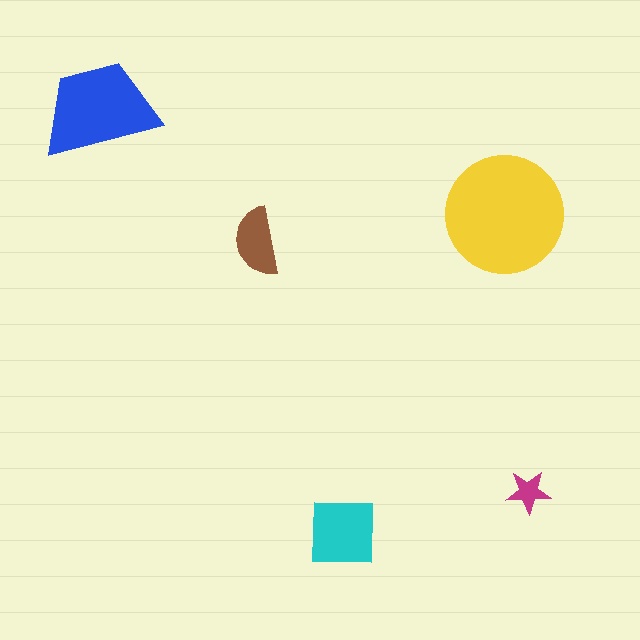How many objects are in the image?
There are 5 objects in the image.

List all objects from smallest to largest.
The magenta star, the brown semicircle, the cyan square, the blue trapezoid, the yellow circle.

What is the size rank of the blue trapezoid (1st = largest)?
2nd.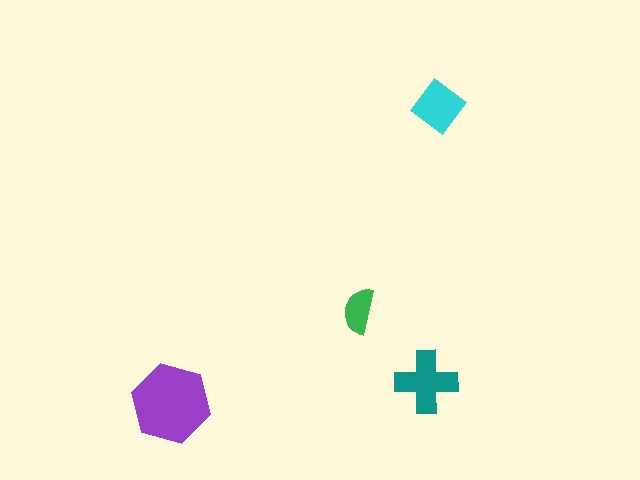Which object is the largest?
The purple hexagon.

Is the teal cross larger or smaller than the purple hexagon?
Smaller.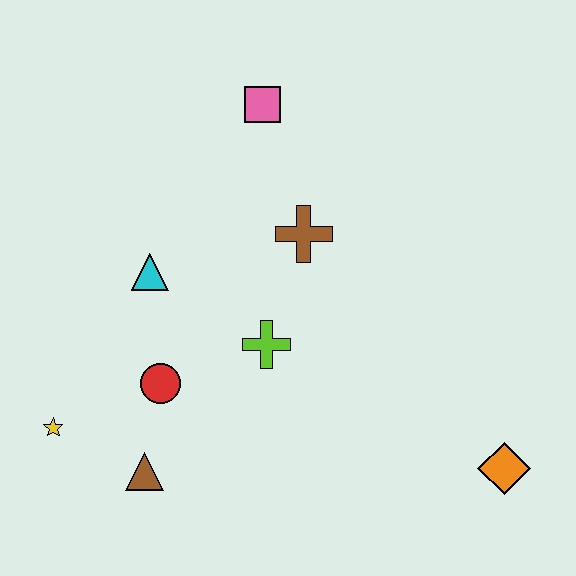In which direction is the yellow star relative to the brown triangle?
The yellow star is to the left of the brown triangle.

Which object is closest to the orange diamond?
The lime cross is closest to the orange diamond.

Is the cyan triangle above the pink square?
No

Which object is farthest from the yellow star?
The orange diamond is farthest from the yellow star.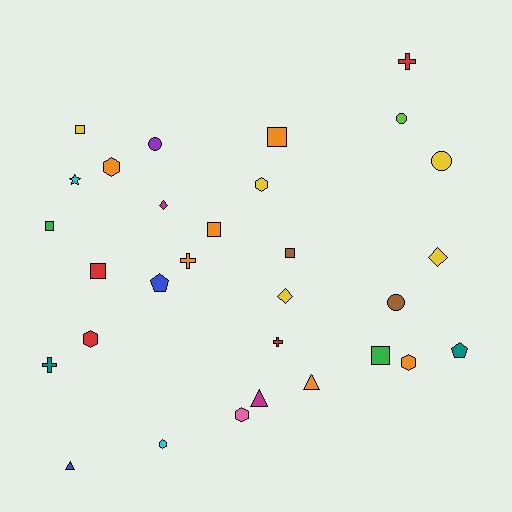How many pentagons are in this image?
There are 2 pentagons.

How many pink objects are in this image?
There is 1 pink object.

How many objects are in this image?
There are 30 objects.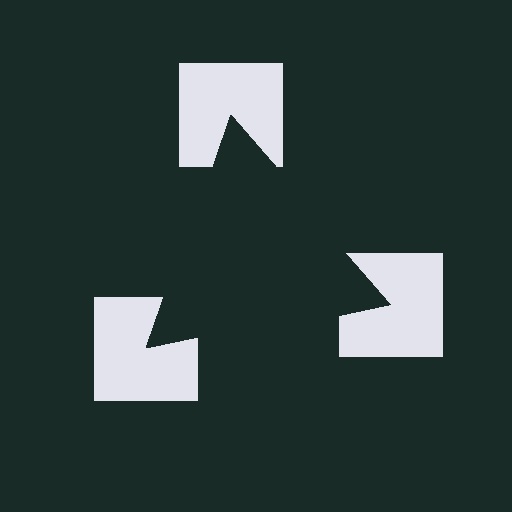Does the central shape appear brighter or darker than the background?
It typically appears slightly darker than the background, even though no actual brightness change is drawn.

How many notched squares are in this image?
There are 3 — one at each vertex of the illusory triangle.